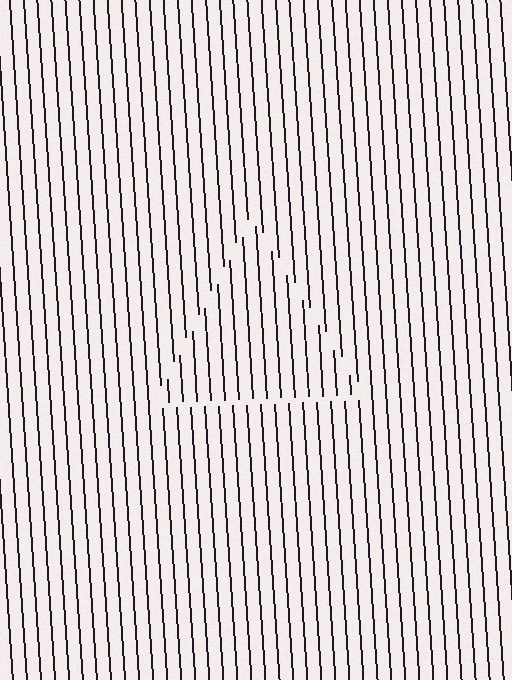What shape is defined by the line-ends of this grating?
An illusory triangle. The interior of the shape contains the same grating, shifted by half a period — the contour is defined by the phase discontinuity where line-ends from the inner and outer gratings abut.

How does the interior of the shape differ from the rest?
The interior of the shape contains the same grating, shifted by half a period — the contour is defined by the phase discontinuity where line-ends from the inner and outer gratings abut.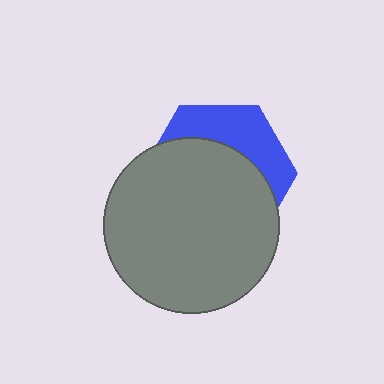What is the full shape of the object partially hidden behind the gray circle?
The partially hidden object is a blue hexagon.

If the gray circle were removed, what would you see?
You would see the complete blue hexagon.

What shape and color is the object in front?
The object in front is a gray circle.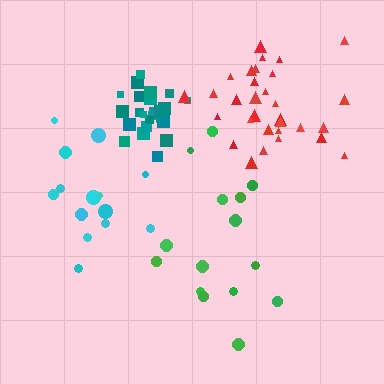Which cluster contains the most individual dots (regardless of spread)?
Red (31).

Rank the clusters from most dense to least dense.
teal, red, cyan, green.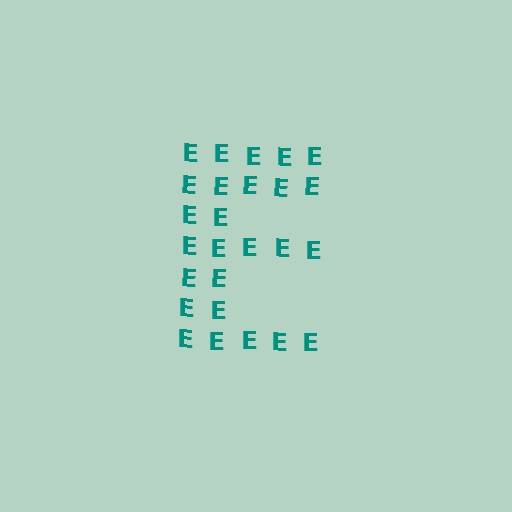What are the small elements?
The small elements are letter E's.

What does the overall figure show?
The overall figure shows the letter E.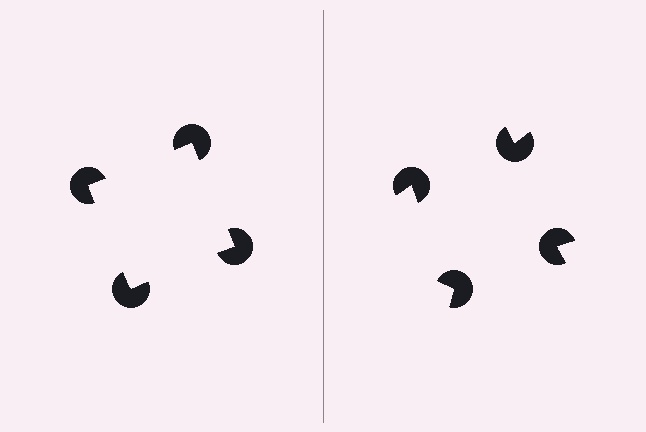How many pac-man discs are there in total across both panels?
8 — 4 on each side.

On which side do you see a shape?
An illusory square appears on the left side. On the right side the wedge cuts are rotated, so no coherent shape forms.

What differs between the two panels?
The pac-man discs are positioned identically on both sides; only the wedge orientations differ. On the left they align to a square; on the right they are misaligned.